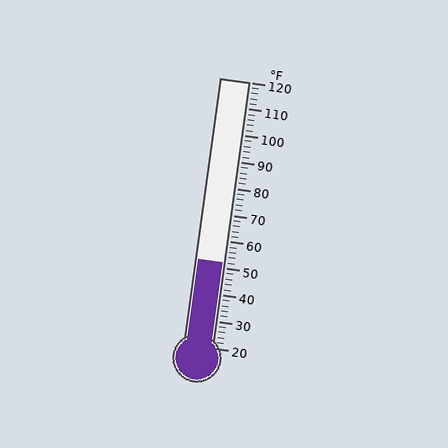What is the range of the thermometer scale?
The thermometer scale ranges from 20°F to 120°F.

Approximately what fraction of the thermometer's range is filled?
The thermometer is filled to approximately 30% of its range.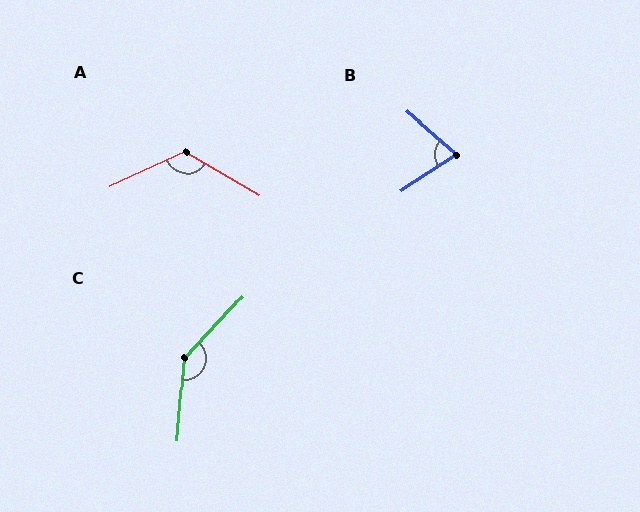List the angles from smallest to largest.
B (74°), A (124°), C (141°).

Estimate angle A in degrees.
Approximately 124 degrees.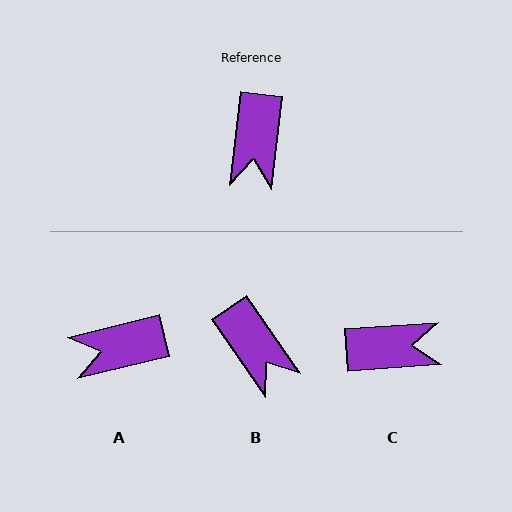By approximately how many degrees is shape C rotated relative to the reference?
Approximately 101 degrees counter-clockwise.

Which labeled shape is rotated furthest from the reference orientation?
C, about 101 degrees away.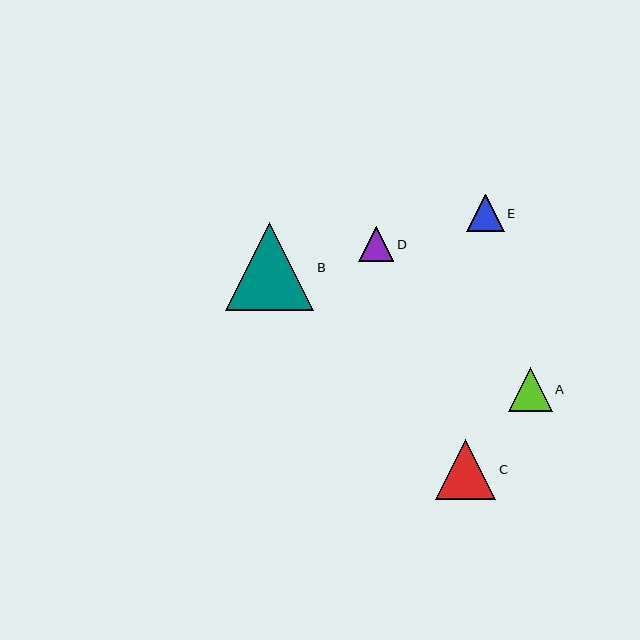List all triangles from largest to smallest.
From largest to smallest: B, C, A, E, D.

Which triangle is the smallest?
Triangle D is the smallest with a size of approximately 35 pixels.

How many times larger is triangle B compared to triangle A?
Triangle B is approximately 2.0 times the size of triangle A.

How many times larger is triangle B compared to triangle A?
Triangle B is approximately 2.0 times the size of triangle A.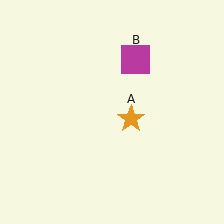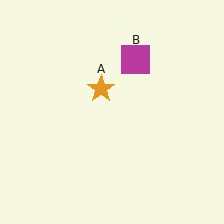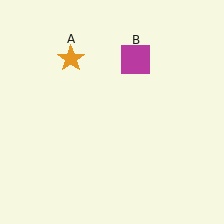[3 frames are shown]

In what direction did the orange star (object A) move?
The orange star (object A) moved up and to the left.